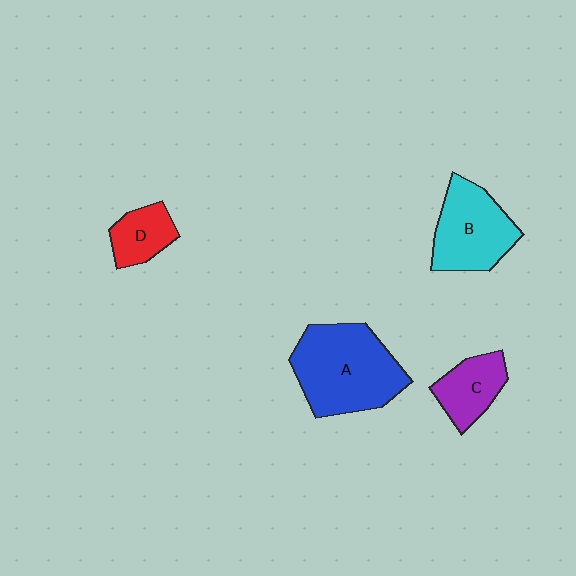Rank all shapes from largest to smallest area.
From largest to smallest: A (blue), B (cyan), C (purple), D (red).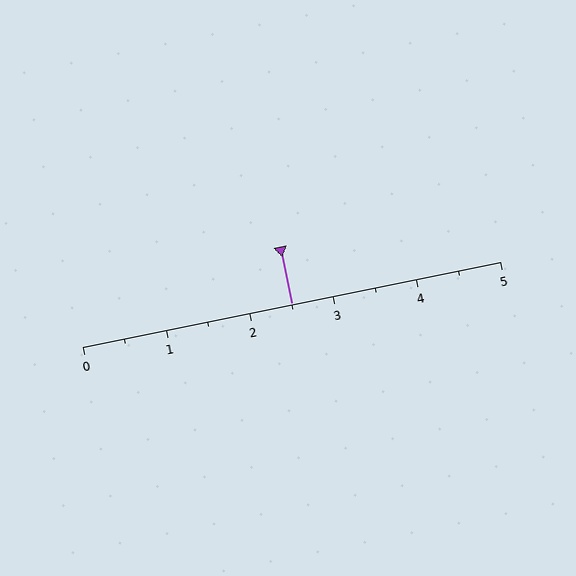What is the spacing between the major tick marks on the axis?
The major ticks are spaced 1 apart.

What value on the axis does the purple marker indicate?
The marker indicates approximately 2.5.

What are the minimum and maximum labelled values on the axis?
The axis runs from 0 to 5.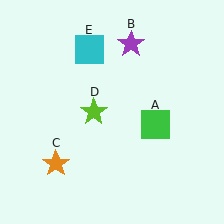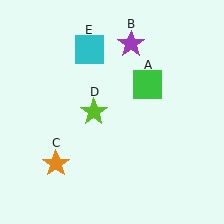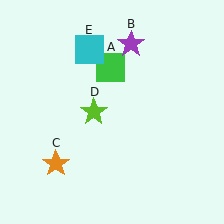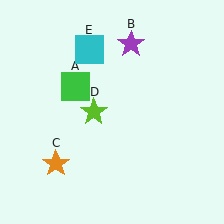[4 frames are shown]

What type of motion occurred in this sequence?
The green square (object A) rotated counterclockwise around the center of the scene.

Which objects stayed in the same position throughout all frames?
Purple star (object B) and orange star (object C) and lime star (object D) and cyan square (object E) remained stationary.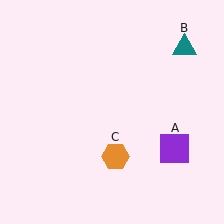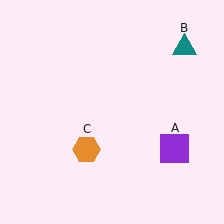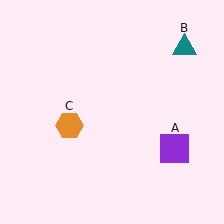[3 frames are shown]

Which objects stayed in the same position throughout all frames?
Purple square (object A) and teal triangle (object B) remained stationary.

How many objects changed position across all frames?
1 object changed position: orange hexagon (object C).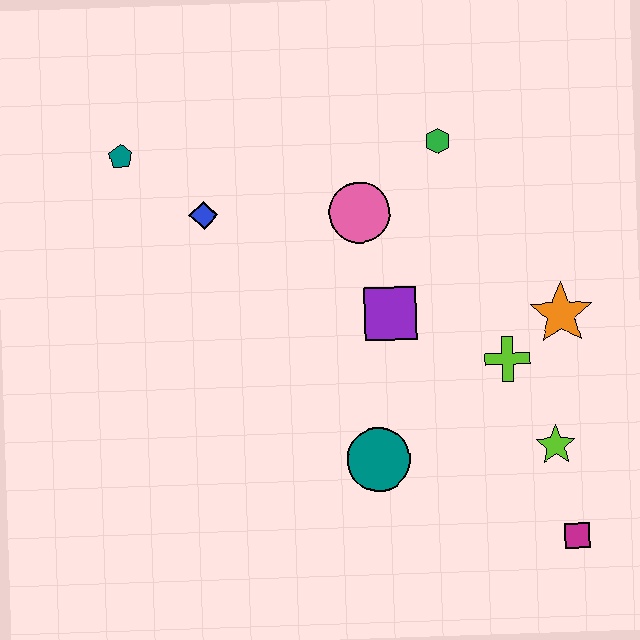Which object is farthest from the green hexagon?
The magenta square is farthest from the green hexagon.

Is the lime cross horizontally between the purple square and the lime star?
Yes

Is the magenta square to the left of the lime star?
No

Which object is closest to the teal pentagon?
The blue diamond is closest to the teal pentagon.